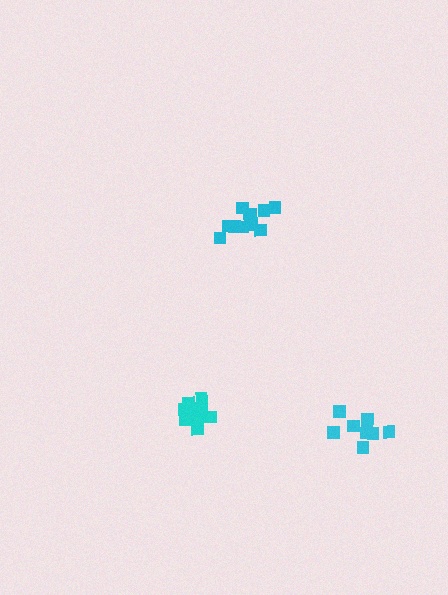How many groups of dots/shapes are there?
There are 3 groups.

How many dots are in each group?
Group 1: 9 dots, Group 2: 11 dots, Group 3: 11 dots (31 total).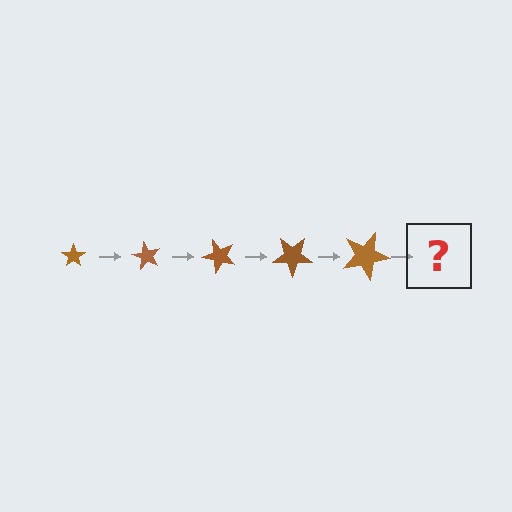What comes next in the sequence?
The next element should be a star, larger than the previous one and rotated 300 degrees from the start.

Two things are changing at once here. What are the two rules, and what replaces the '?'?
The two rules are that the star grows larger each step and it rotates 60 degrees each step. The '?' should be a star, larger than the previous one and rotated 300 degrees from the start.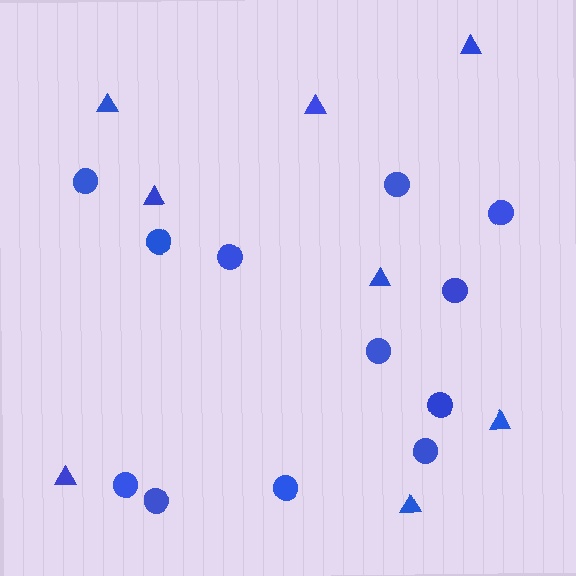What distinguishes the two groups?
There are 2 groups: one group of triangles (8) and one group of circles (12).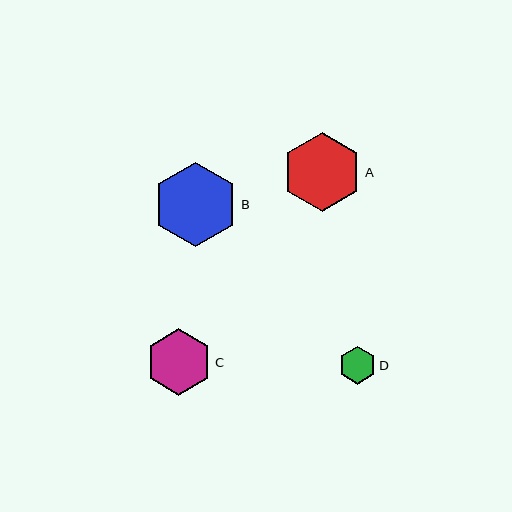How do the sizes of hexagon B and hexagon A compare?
Hexagon B and hexagon A are approximately the same size.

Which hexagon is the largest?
Hexagon B is the largest with a size of approximately 85 pixels.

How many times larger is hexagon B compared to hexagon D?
Hexagon B is approximately 2.2 times the size of hexagon D.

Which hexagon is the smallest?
Hexagon D is the smallest with a size of approximately 38 pixels.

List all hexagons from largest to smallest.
From largest to smallest: B, A, C, D.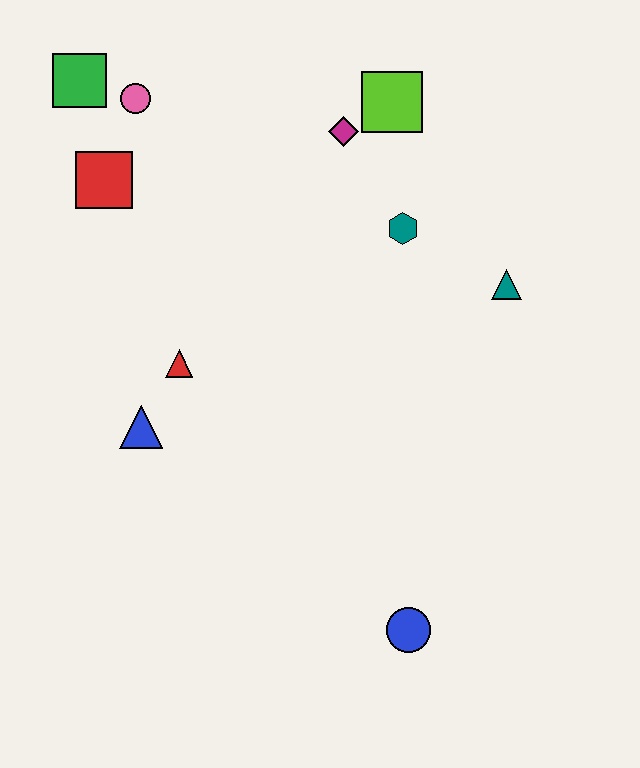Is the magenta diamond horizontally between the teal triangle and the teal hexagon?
No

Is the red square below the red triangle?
No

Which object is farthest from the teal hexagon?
The blue circle is farthest from the teal hexagon.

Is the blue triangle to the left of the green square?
No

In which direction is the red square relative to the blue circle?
The red square is above the blue circle.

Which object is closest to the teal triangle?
The teal hexagon is closest to the teal triangle.